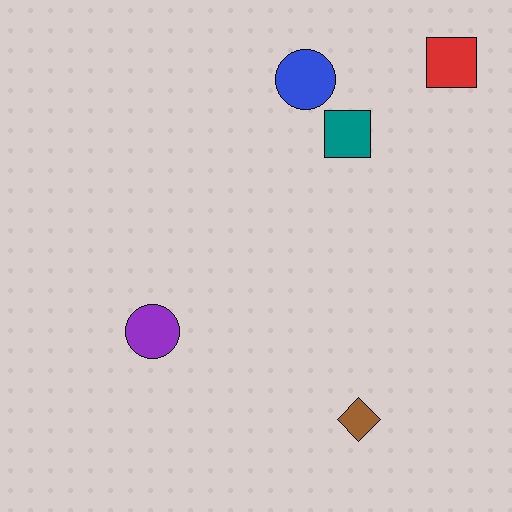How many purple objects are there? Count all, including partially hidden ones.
There is 1 purple object.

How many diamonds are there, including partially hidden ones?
There is 1 diamond.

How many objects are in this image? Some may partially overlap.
There are 5 objects.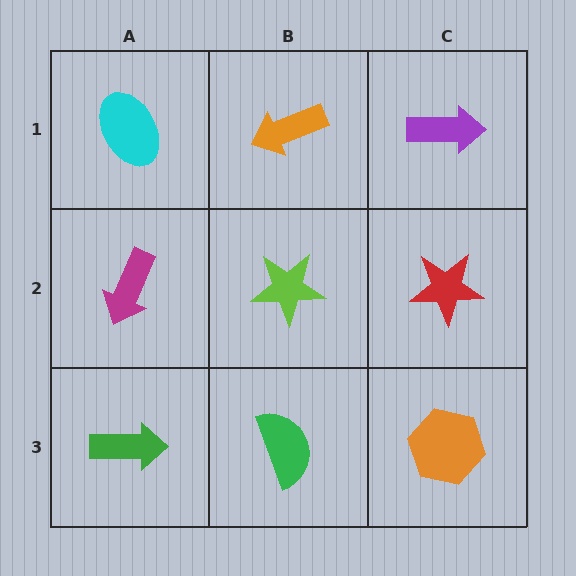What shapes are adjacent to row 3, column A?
A magenta arrow (row 2, column A), a green semicircle (row 3, column B).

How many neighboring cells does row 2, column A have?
3.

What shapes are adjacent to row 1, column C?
A red star (row 2, column C), an orange arrow (row 1, column B).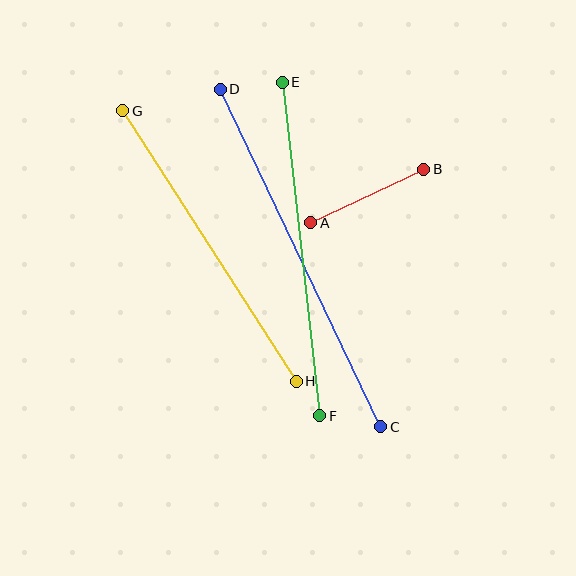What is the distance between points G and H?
The distance is approximately 322 pixels.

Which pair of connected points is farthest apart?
Points C and D are farthest apart.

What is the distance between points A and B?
The distance is approximately 125 pixels.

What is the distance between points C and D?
The distance is approximately 373 pixels.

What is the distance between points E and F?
The distance is approximately 336 pixels.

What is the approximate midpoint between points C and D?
The midpoint is at approximately (301, 258) pixels.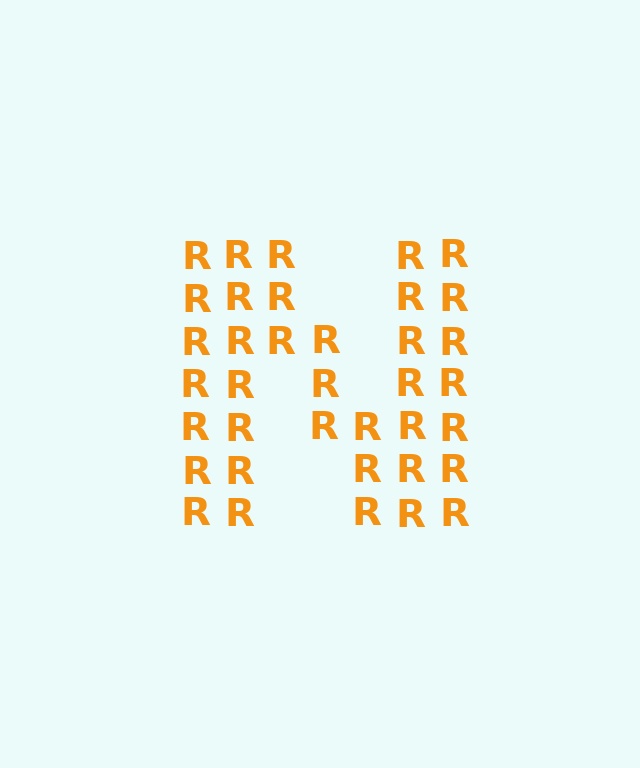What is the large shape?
The large shape is the letter N.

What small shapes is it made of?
It is made of small letter R's.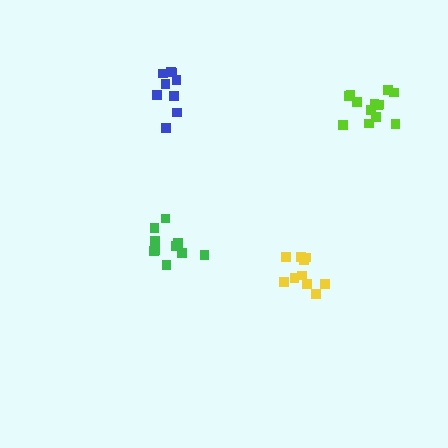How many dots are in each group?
Group 1: 13 dots, Group 2: 9 dots, Group 3: 11 dots, Group 4: 10 dots (43 total).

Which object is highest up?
The blue cluster is topmost.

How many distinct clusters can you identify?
There are 4 distinct clusters.